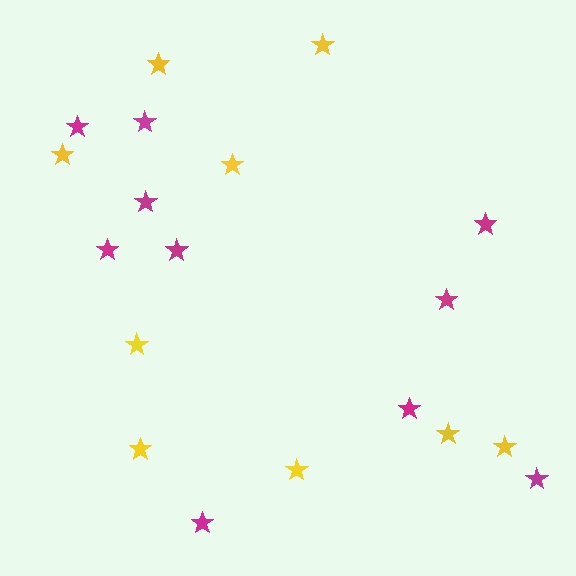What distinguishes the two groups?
There are 2 groups: one group of magenta stars (10) and one group of yellow stars (9).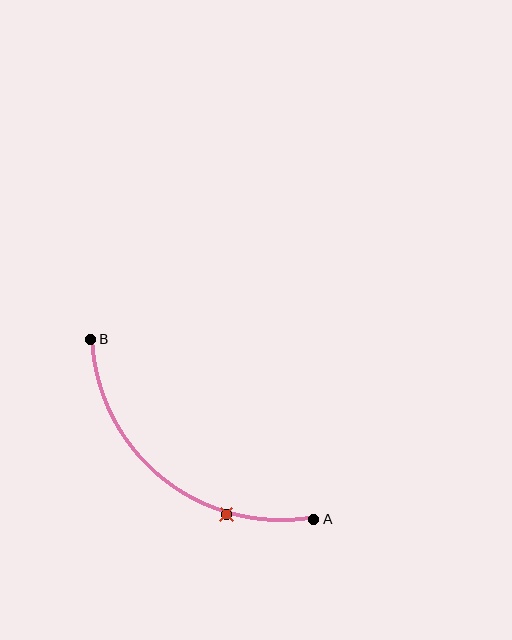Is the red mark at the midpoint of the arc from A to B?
No. The red mark lies on the arc but is closer to endpoint A. The arc midpoint would be at the point on the curve equidistant along the arc from both A and B.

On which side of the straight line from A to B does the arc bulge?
The arc bulges below and to the left of the straight line connecting A and B.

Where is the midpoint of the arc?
The arc midpoint is the point on the curve farthest from the straight line joining A and B. It sits below and to the left of that line.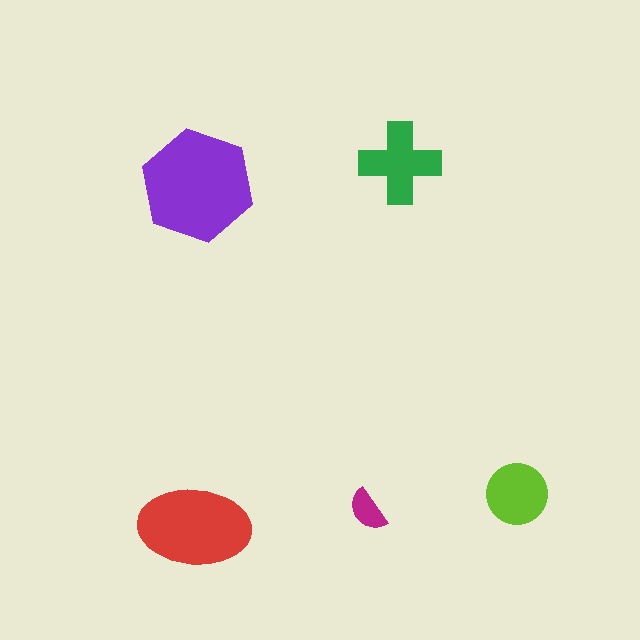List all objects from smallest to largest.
The magenta semicircle, the lime circle, the green cross, the red ellipse, the purple hexagon.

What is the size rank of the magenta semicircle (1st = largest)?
5th.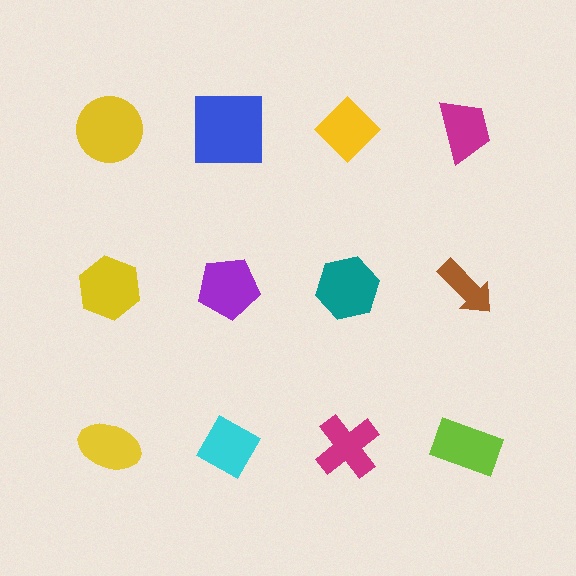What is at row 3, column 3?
A magenta cross.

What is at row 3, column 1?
A yellow ellipse.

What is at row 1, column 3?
A yellow diamond.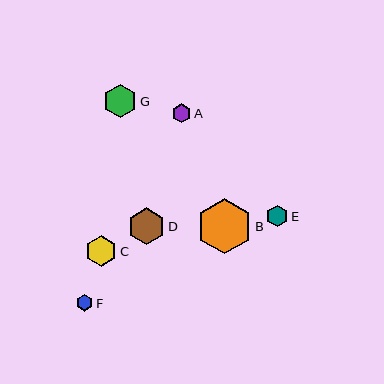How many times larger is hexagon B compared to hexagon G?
Hexagon B is approximately 1.6 times the size of hexagon G.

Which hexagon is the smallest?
Hexagon F is the smallest with a size of approximately 17 pixels.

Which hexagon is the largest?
Hexagon B is the largest with a size of approximately 55 pixels.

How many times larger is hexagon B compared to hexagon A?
Hexagon B is approximately 2.9 times the size of hexagon A.